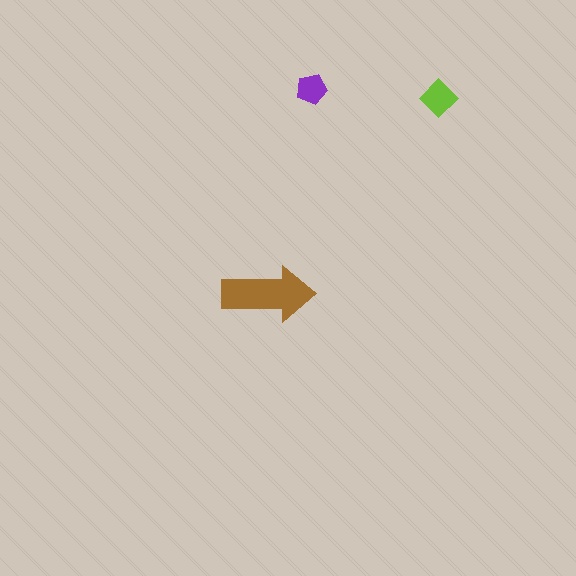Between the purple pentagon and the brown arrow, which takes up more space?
The brown arrow.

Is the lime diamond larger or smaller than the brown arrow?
Smaller.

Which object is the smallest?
The purple pentagon.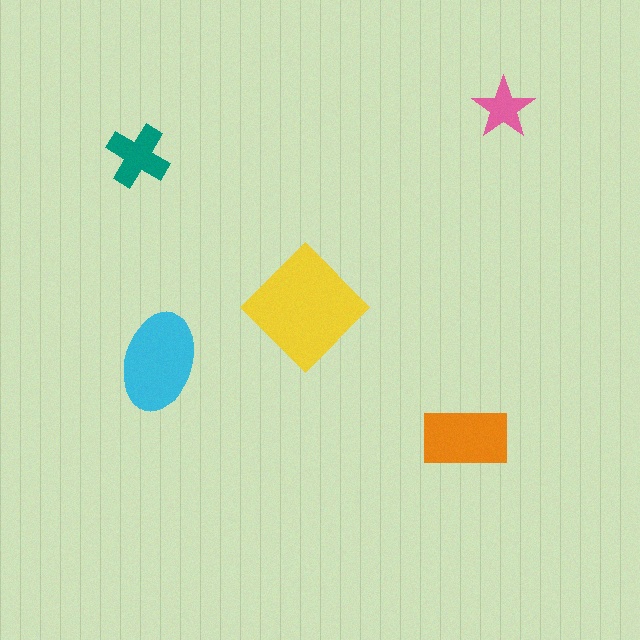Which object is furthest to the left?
The teal cross is leftmost.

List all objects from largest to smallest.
The yellow diamond, the cyan ellipse, the orange rectangle, the teal cross, the pink star.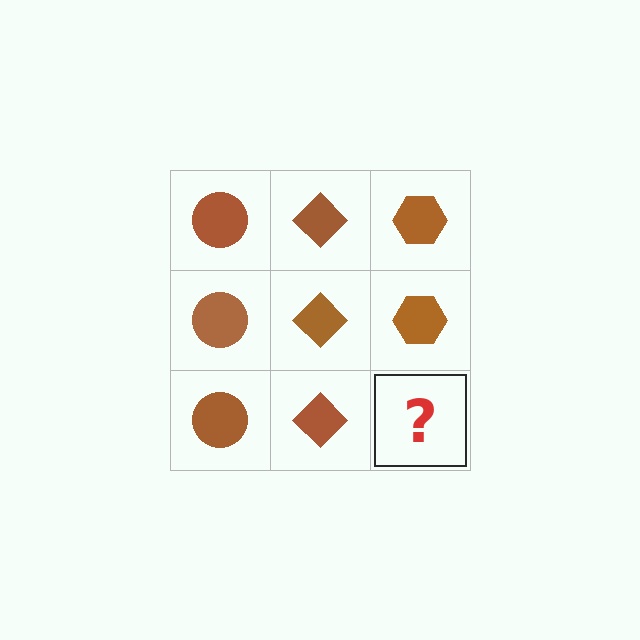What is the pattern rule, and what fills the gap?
The rule is that each column has a consistent shape. The gap should be filled with a brown hexagon.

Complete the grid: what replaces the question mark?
The question mark should be replaced with a brown hexagon.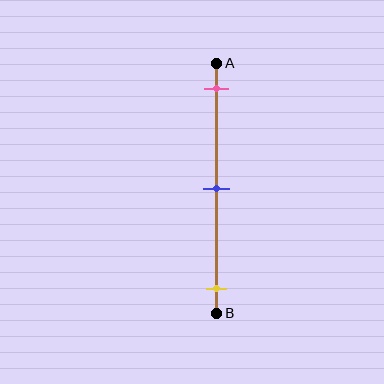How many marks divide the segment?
There are 3 marks dividing the segment.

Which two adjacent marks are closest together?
The pink and blue marks are the closest adjacent pair.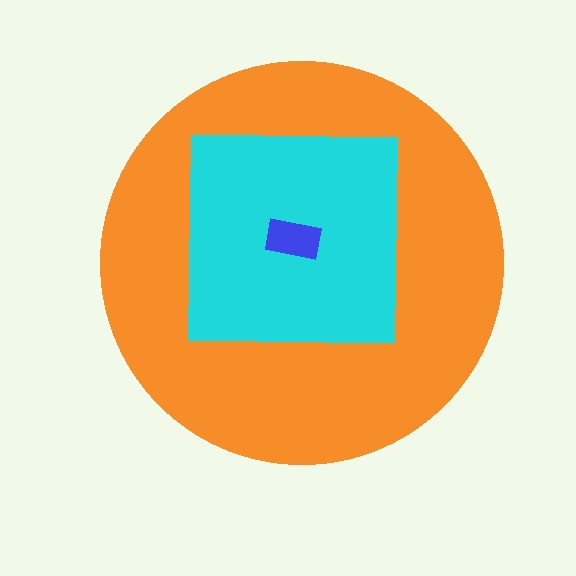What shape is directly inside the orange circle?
The cyan square.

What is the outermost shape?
The orange circle.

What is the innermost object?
The blue rectangle.